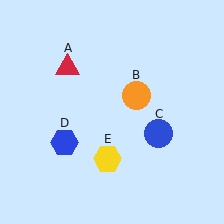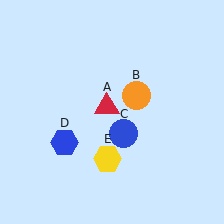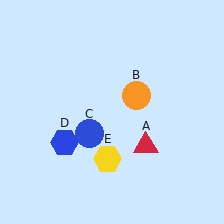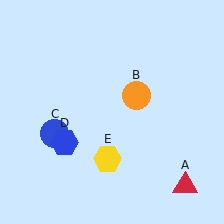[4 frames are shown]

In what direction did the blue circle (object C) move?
The blue circle (object C) moved left.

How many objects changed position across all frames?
2 objects changed position: red triangle (object A), blue circle (object C).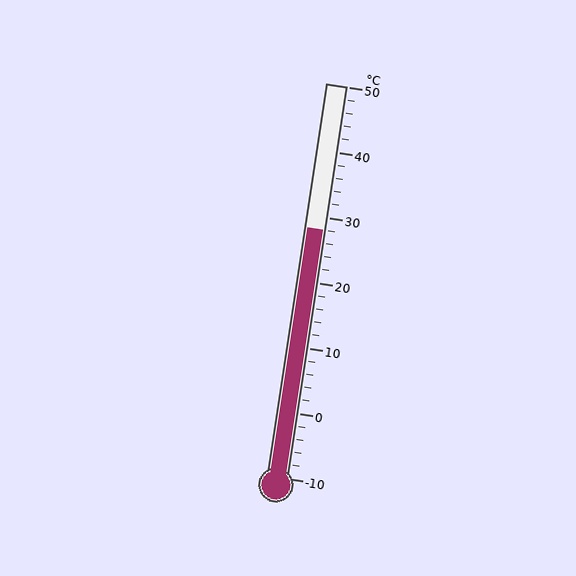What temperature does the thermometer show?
The thermometer shows approximately 28°C.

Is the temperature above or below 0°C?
The temperature is above 0°C.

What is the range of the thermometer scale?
The thermometer scale ranges from -10°C to 50°C.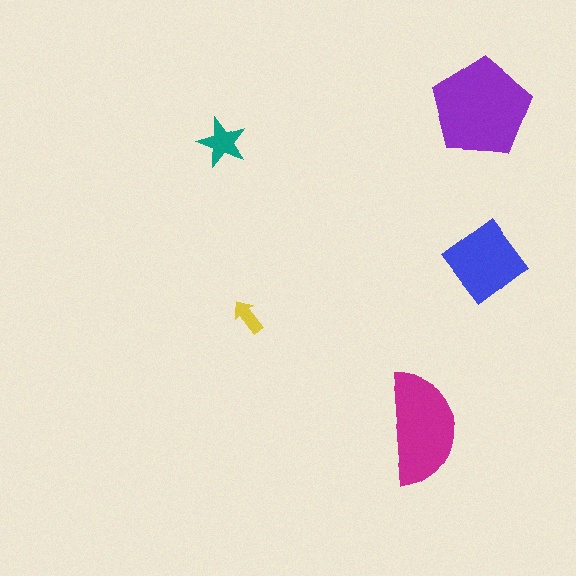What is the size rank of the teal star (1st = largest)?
4th.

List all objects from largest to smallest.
The purple pentagon, the magenta semicircle, the blue diamond, the teal star, the yellow arrow.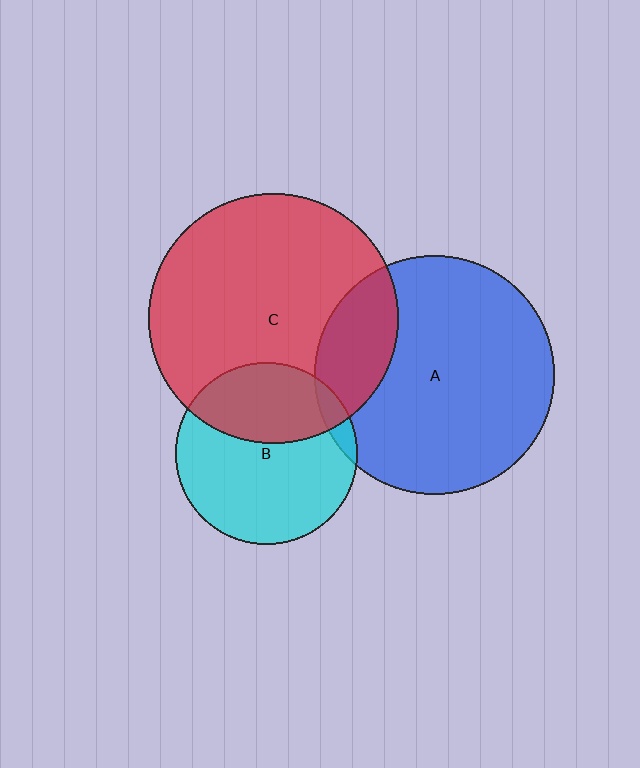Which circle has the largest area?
Circle C (red).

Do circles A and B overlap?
Yes.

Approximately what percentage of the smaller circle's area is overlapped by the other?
Approximately 5%.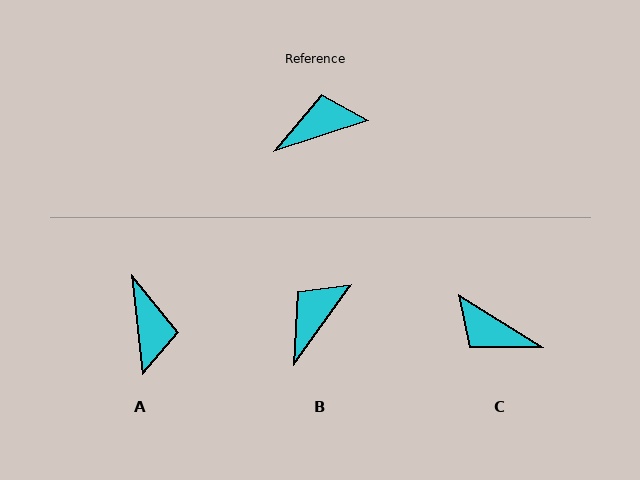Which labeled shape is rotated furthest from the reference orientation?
C, about 130 degrees away.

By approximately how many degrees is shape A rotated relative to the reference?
Approximately 102 degrees clockwise.